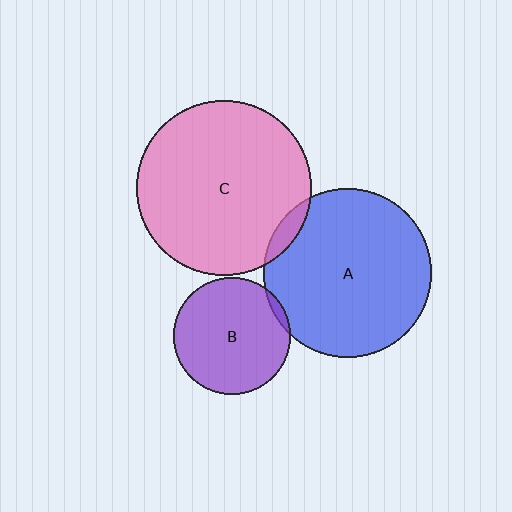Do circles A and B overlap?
Yes.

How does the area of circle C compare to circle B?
Approximately 2.3 times.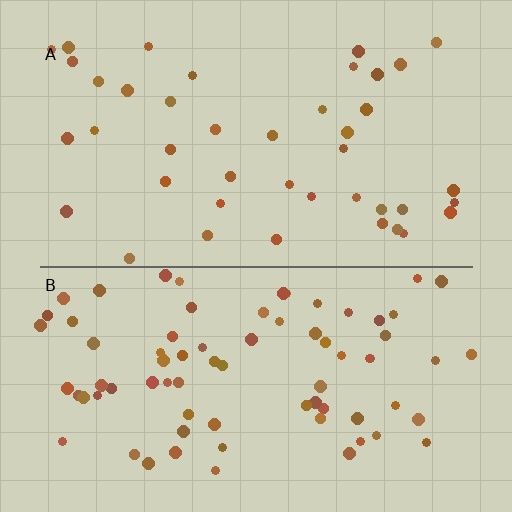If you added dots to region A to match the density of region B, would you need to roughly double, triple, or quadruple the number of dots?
Approximately double.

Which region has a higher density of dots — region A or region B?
B (the bottom).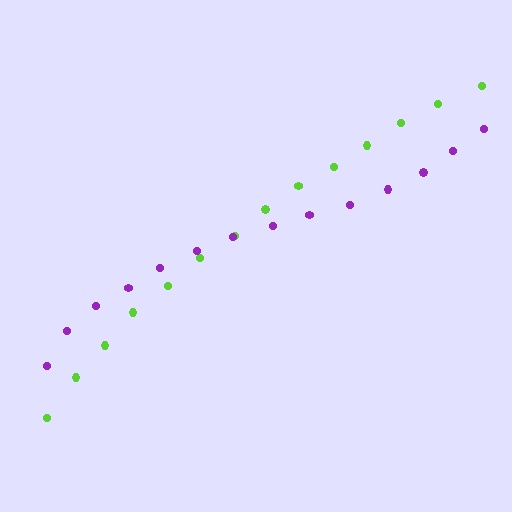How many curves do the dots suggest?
There are 2 distinct paths.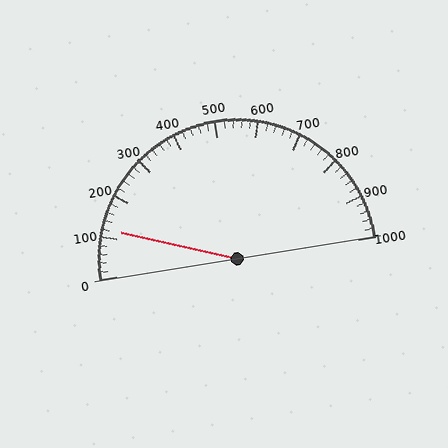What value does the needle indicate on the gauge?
The needle indicates approximately 120.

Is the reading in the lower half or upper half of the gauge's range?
The reading is in the lower half of the range (0 to 1000).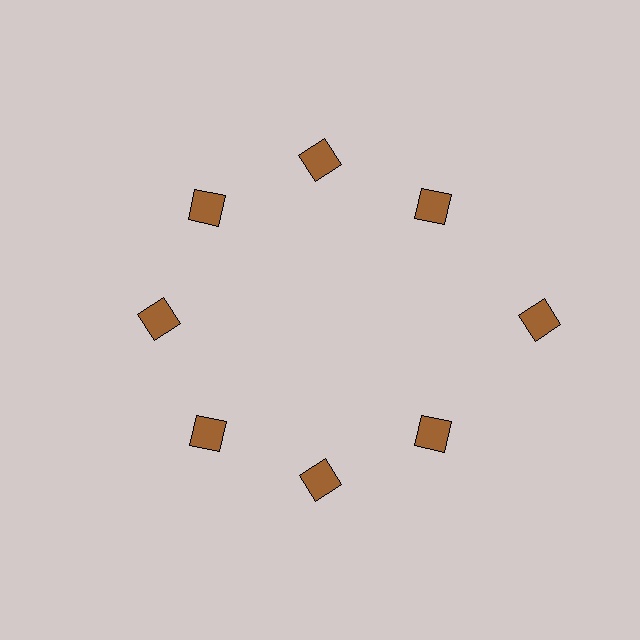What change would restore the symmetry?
The symmetry would be restored by moving it inward, back onto the ring so that all 8 squares sit at equal angles and equal distance from the center.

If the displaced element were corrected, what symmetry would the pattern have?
It would have 8-fold rotational symmetry — the pattern would map onto itself every 45 degrees.